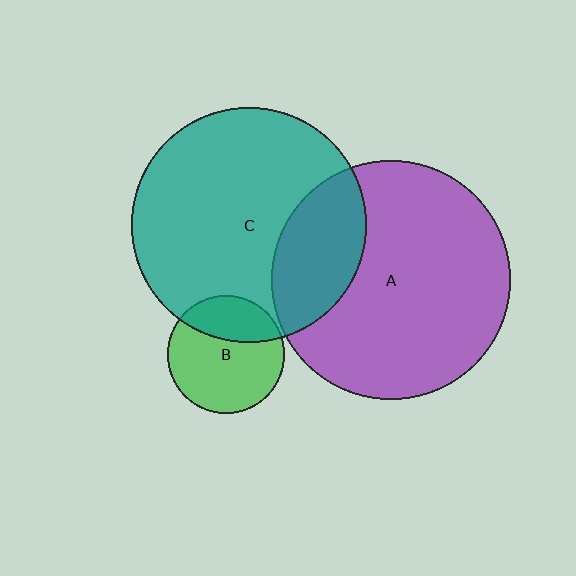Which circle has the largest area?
Circle A (purple).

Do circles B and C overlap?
Yes.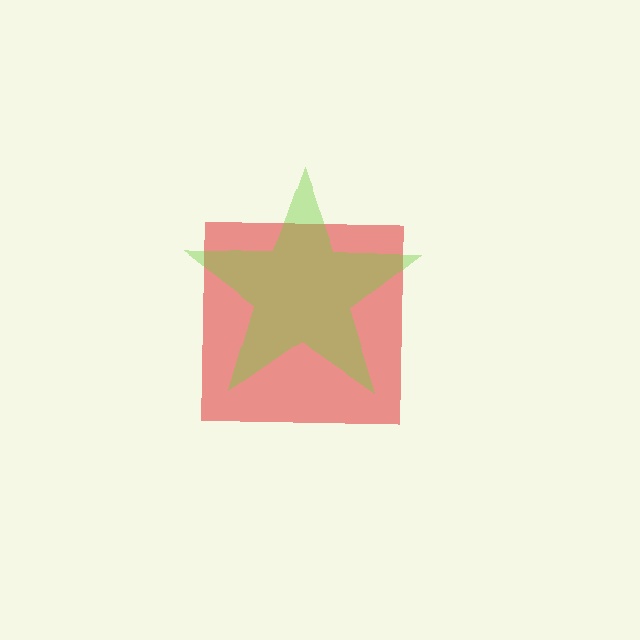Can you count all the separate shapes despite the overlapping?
Yes, there are 2 separate shapes.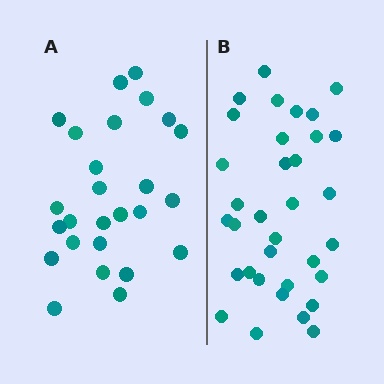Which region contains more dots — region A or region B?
Region B (the right region) has more dots.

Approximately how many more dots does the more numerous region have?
Region B has roughly 8 or so more dots than region A.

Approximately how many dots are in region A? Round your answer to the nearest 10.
About 30 dots. (The exact count is 26, which rounds to 30.)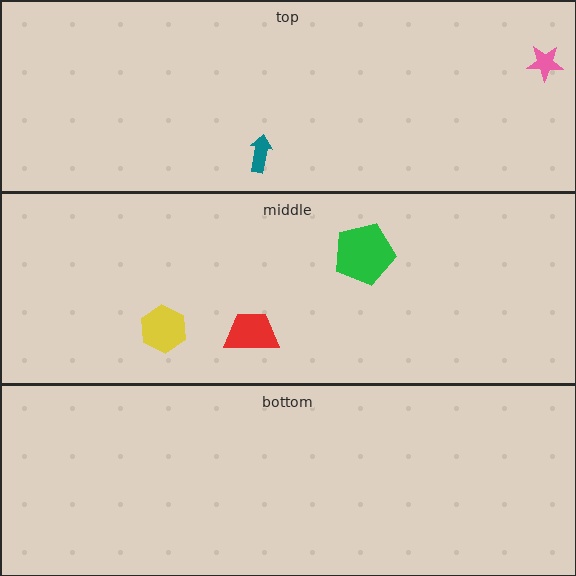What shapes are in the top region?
The teal arrow, the pink star.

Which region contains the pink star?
The top region.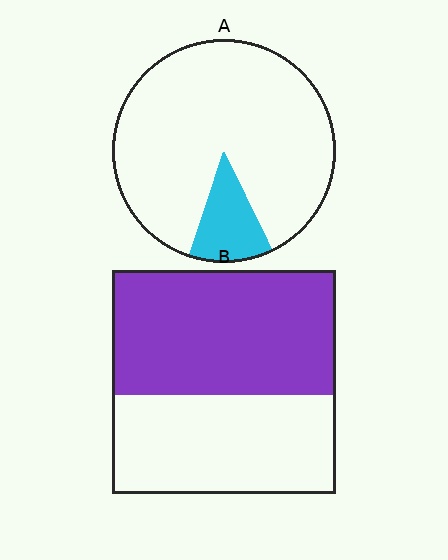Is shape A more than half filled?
No.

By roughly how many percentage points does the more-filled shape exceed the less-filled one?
By roughly 45 percentage points (B over A).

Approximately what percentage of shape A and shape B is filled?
A is approximately 15% and B is approximately 55%.